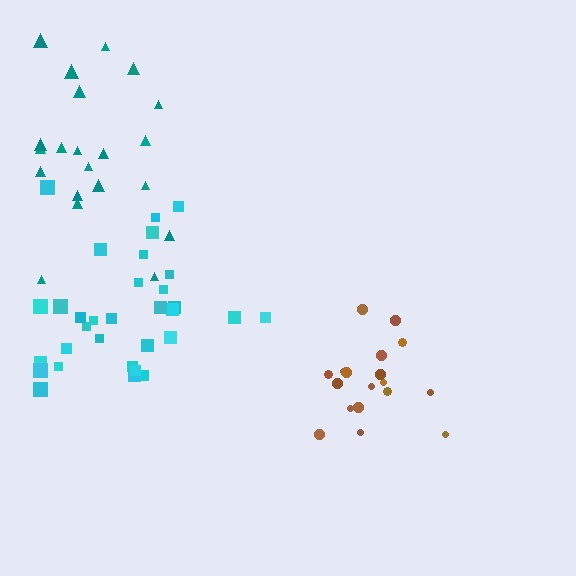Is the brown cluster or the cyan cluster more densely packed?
Cyan.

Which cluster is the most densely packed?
Cyan.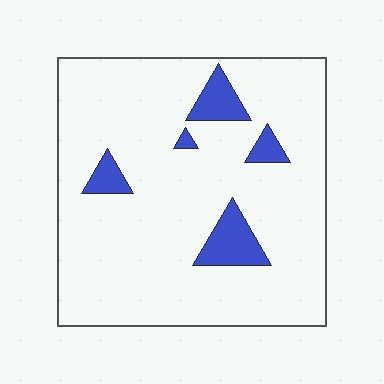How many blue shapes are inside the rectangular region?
5.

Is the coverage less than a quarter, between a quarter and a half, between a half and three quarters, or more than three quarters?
Less than a quarter.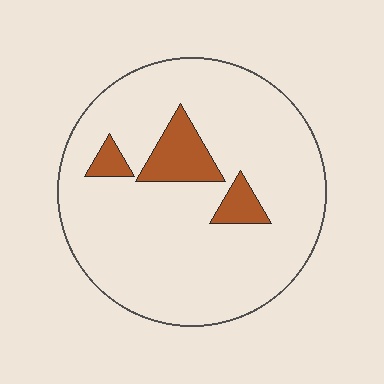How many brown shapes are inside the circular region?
3.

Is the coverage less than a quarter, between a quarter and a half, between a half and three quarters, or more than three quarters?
Less than a quarter.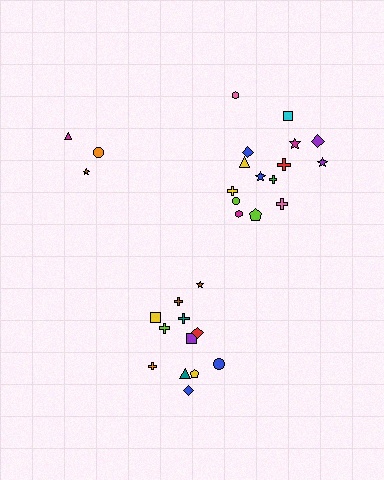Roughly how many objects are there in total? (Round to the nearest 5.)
Roughly 30 objects in total.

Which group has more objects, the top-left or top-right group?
The top-right group.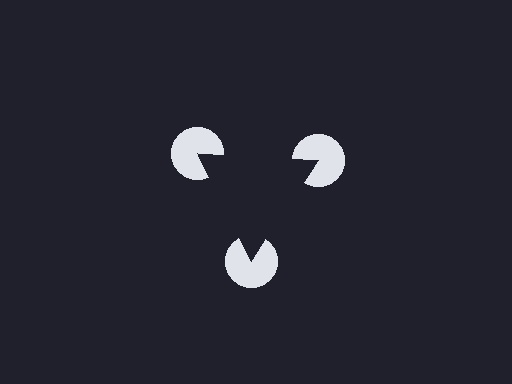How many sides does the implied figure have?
3 sides.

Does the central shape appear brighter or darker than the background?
It typically appears slightly darker than the background, even though no actual brightness change is drawn.